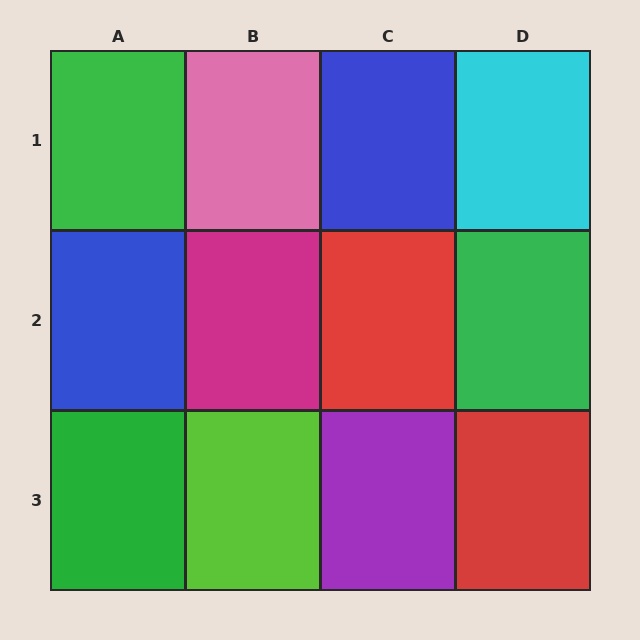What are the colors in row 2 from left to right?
Blue, magenta, red, green.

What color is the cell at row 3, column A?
Green.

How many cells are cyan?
1 cell is cyan.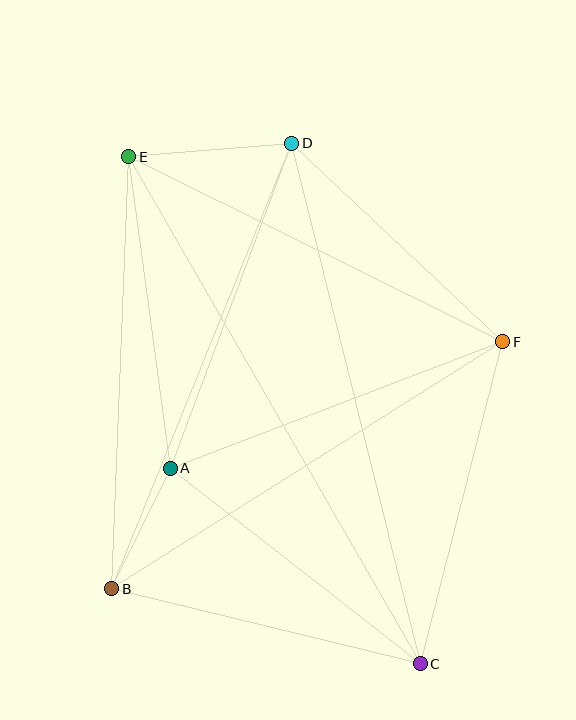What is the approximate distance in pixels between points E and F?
The distance between E and F is approximately 417 pixels.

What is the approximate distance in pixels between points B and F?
The distance between B and F is approximately 462 pixels.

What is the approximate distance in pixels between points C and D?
The distance between C and D is approximately 536 pixels.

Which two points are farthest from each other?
Points C and E are farthest from each other.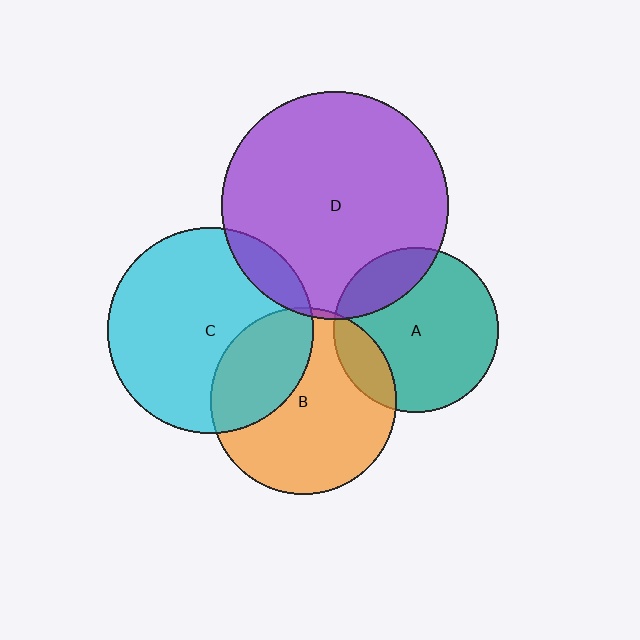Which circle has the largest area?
Circle D (purple).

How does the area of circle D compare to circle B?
Approximately 1.5 times.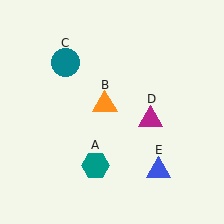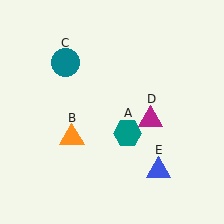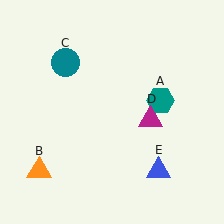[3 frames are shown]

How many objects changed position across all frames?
2 objects changed position: teal hexagon (object A), orange triangle (object B).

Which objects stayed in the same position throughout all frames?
Teal circle (object C) and magenta triangle (object D) and blue triangle (object E) remained stationary.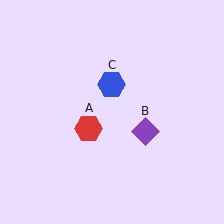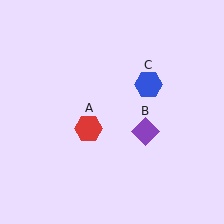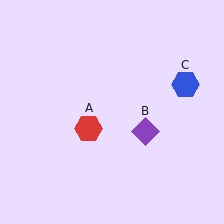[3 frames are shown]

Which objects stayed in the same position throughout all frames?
Red hexagon (object A) and purple diamond (object B) remained stationary.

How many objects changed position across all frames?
1 object changed position: blue hexagon (object C).